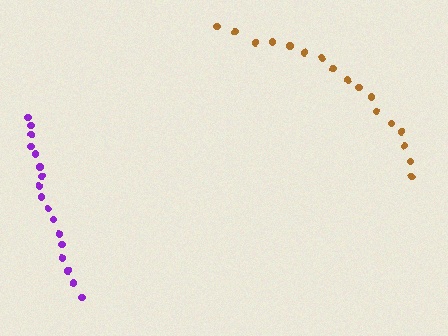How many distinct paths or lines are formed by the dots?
There are 2 distinct paths.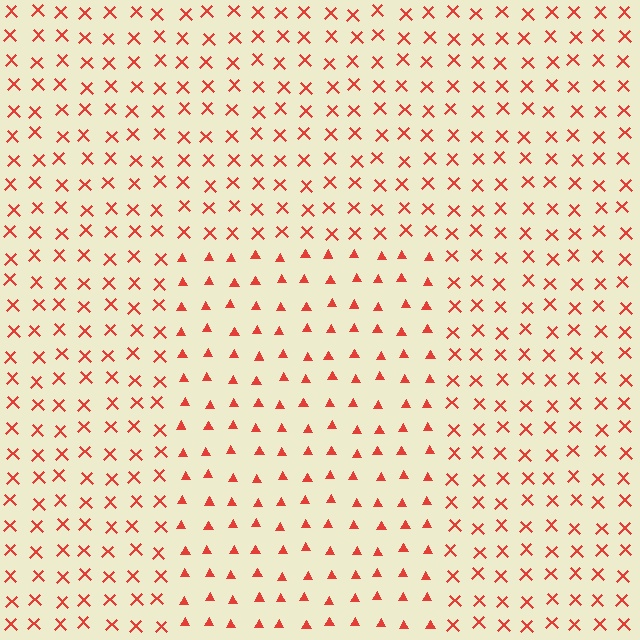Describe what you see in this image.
The image is filled with small red elements arranged in a uniform grid. A rectangle-shaped region contains triangles, while the surrounding area contains X marks. The boundary is defined purely by the change in element shape.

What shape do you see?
I see a rectangle.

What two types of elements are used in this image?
The image uses triangles inside the rectangle region and X marks outside it.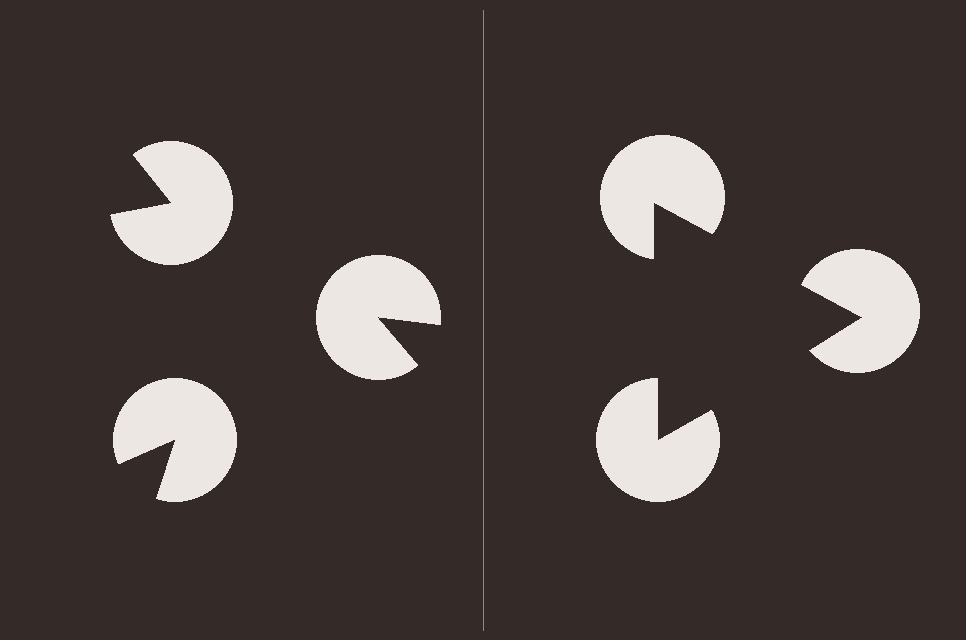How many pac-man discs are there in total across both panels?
6 — 3 on each side.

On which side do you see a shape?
An illusory triangle appears on the right side. On the left side the wedge cuts are rotated, so no coherent shape forms.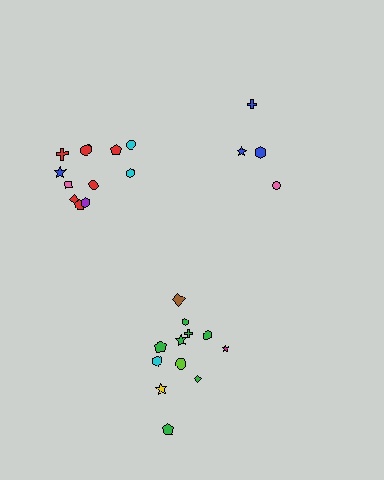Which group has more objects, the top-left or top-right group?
The top-left group.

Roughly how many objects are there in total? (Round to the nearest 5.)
Roughly 30 objects in total.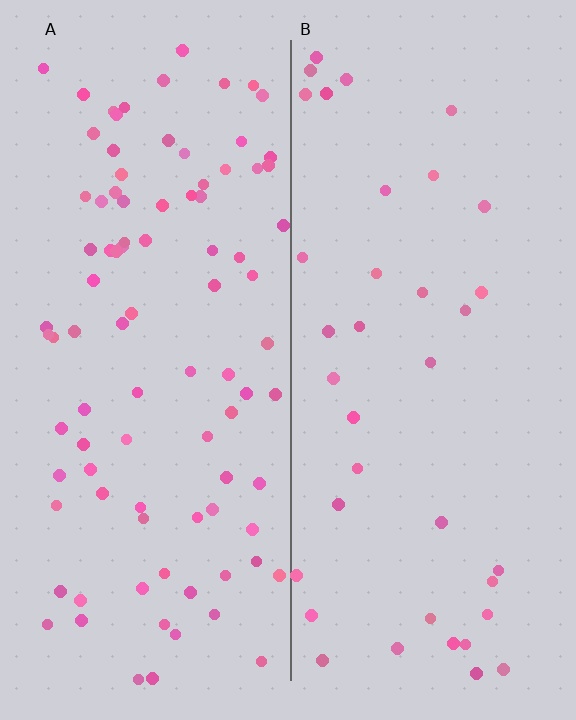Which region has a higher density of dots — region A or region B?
A (the left).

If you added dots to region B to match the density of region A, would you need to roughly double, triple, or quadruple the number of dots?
Approximately double.